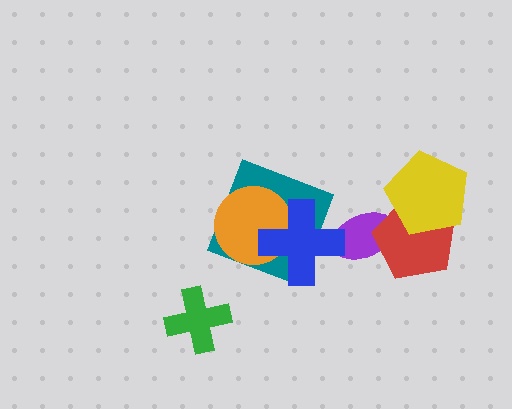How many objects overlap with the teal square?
2 objects overlap with the teal square.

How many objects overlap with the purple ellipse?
2 objects overlap with the purple ellipse.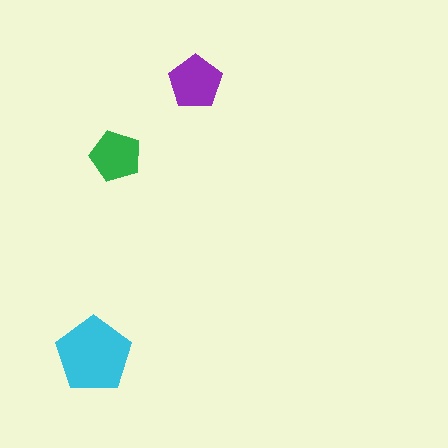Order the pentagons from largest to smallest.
the cyan one, the purple one, the green one.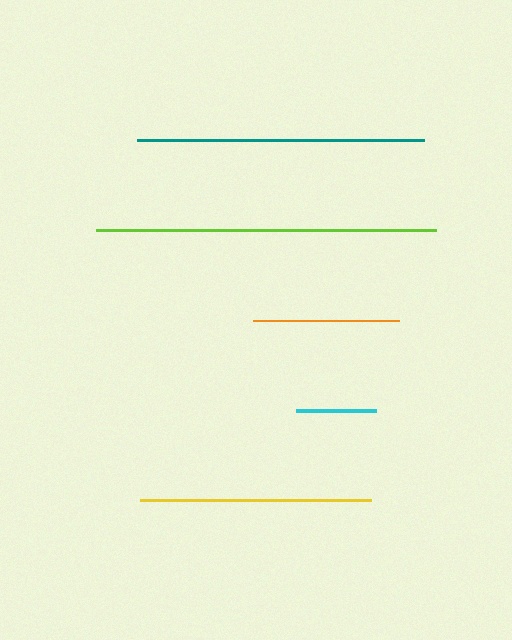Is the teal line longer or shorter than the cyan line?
The teal line is longer than the cyan line.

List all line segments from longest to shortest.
From longest to shortest: lime, teal, yellow, orange, cyan.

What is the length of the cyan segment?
The cyan segment is approximately 80 pixels long.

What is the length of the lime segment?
The lime segment is approximately 340 pixels long.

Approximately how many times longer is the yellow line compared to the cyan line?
The yellow line is approximately 2.9 times the length of the cyan line.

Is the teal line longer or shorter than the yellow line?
The teal line is longer than the yellow line.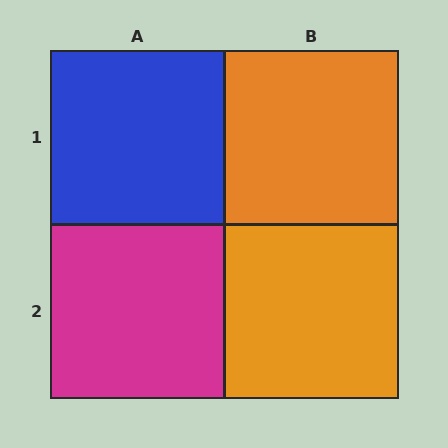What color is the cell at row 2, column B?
Orange.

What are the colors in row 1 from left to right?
Blue, orange.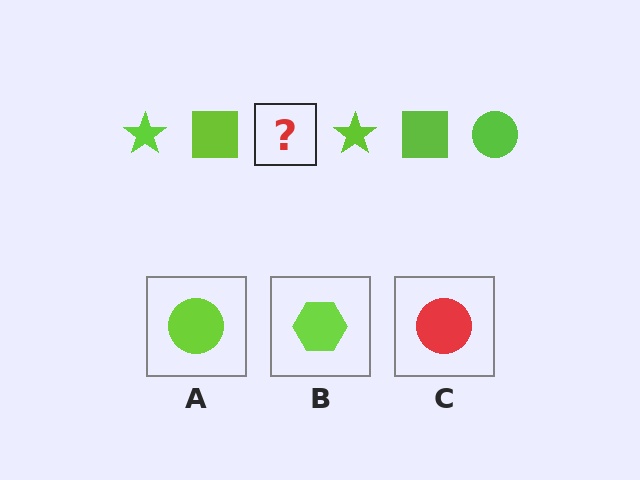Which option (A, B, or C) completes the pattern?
A.